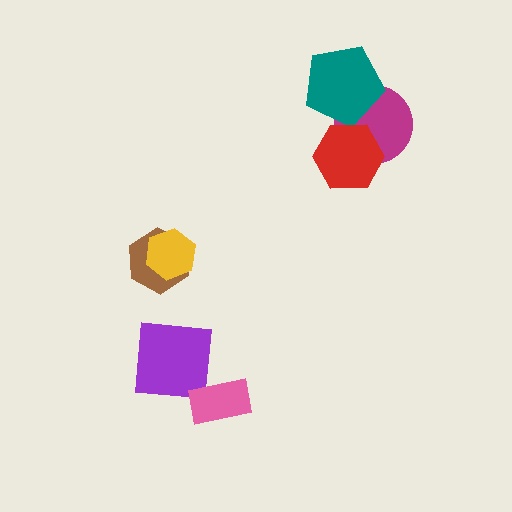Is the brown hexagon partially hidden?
Yes, it is partially covered by another shape.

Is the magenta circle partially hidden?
Yes, it is partially covered by another shape.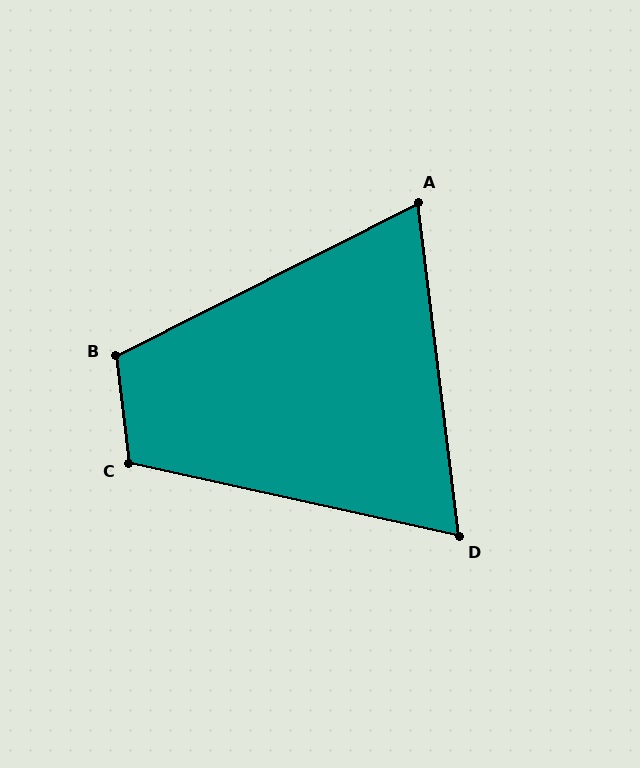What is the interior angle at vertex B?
Approximately 110 degrees (obtuse).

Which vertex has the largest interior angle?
C, at approximately 110 degrees.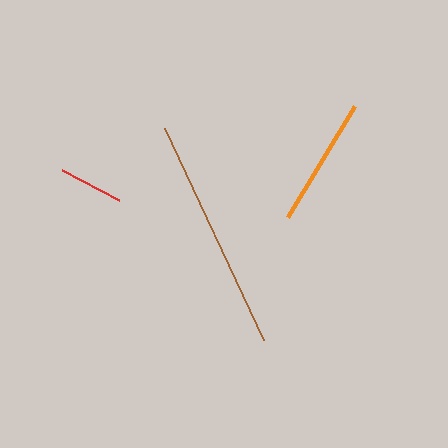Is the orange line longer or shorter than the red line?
The orange line is longer than the red line.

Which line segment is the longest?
The brown line is the longest at approximately 234 pixels.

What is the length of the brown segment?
The brown segment is approximately 234 pixels long.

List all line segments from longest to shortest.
From longest to shortest: brown, orange, red.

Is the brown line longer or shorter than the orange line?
The brown line is longer than the orange line.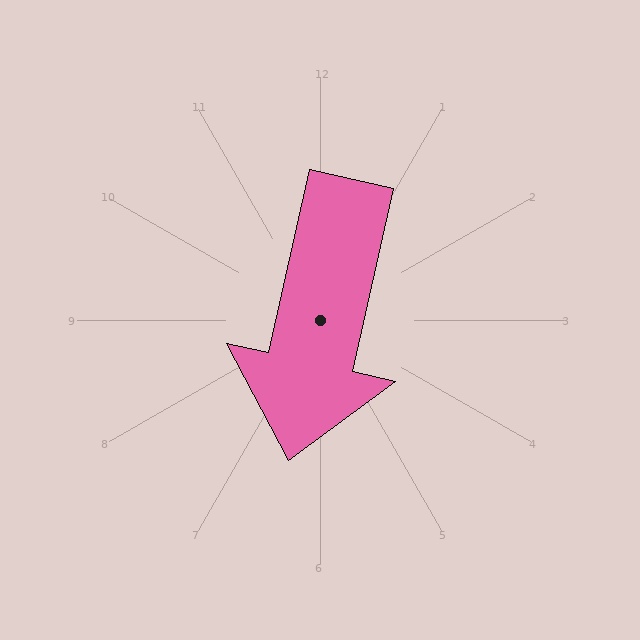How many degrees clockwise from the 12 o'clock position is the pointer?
Approximately 193 degrees.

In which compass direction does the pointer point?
South.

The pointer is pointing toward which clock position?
Roughly 6 o'clock.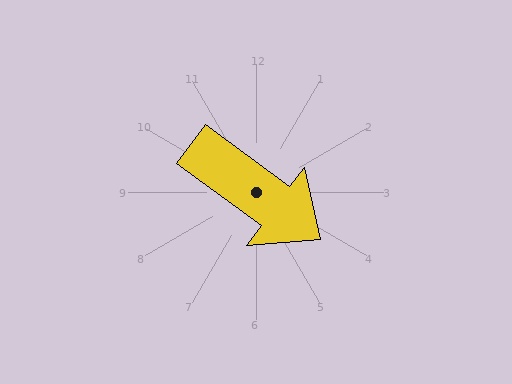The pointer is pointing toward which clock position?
Roughly 4 o'clock.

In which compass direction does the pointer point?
Southeast.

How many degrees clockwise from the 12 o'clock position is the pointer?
Approximately 126 degrees.